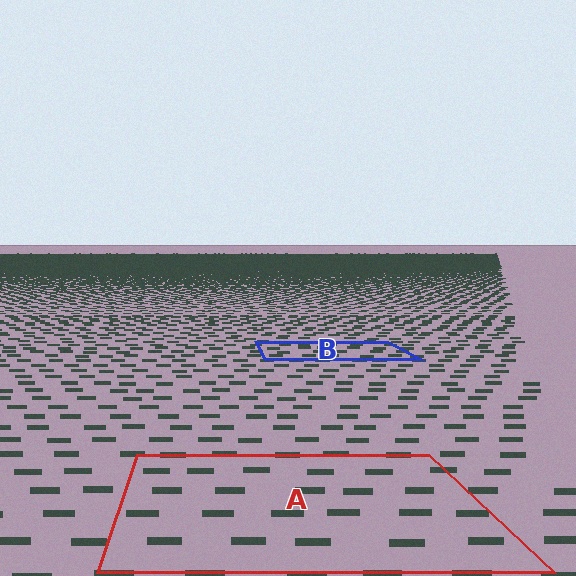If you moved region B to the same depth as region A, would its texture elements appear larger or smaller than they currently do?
They would appear larger. At a closer depth, the same texture elements are projected at a bigger on-screen size.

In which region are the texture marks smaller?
The texture marks are smaller in region B, because it is farther away.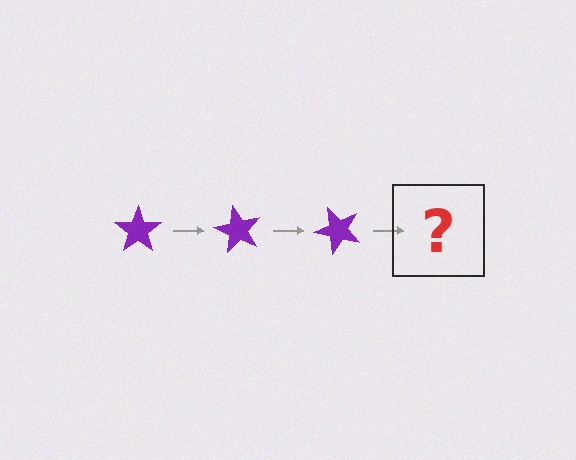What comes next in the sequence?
The next element should be a purple star rotated 180 degrees.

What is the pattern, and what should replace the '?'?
The pattern is that the star rotates 60 degrees each step. The '?' should be a purple star rotated 180 degrees.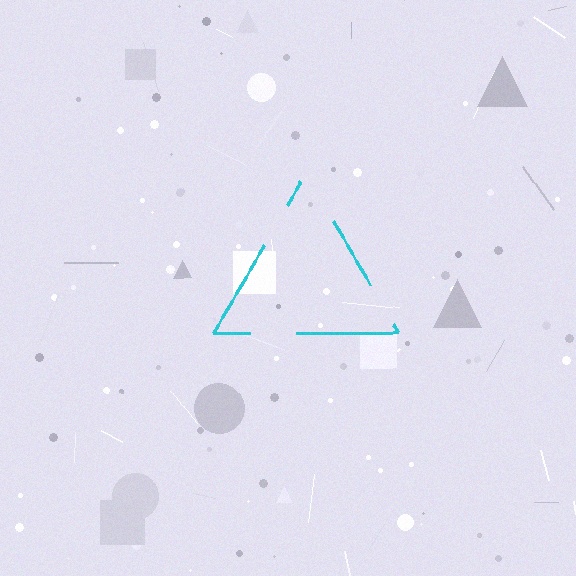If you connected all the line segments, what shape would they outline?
They would outline a triangle.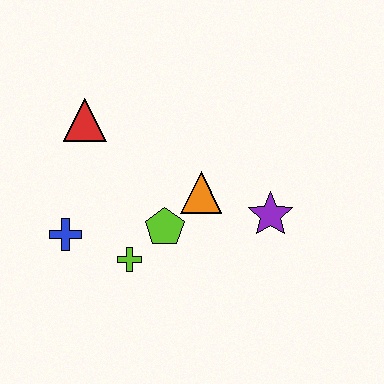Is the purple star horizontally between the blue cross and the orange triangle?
No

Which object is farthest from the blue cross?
The purple star is farthest from the blue cross.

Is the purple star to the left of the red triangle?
No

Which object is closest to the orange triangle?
The lime pentagon is closest to the orange triangle.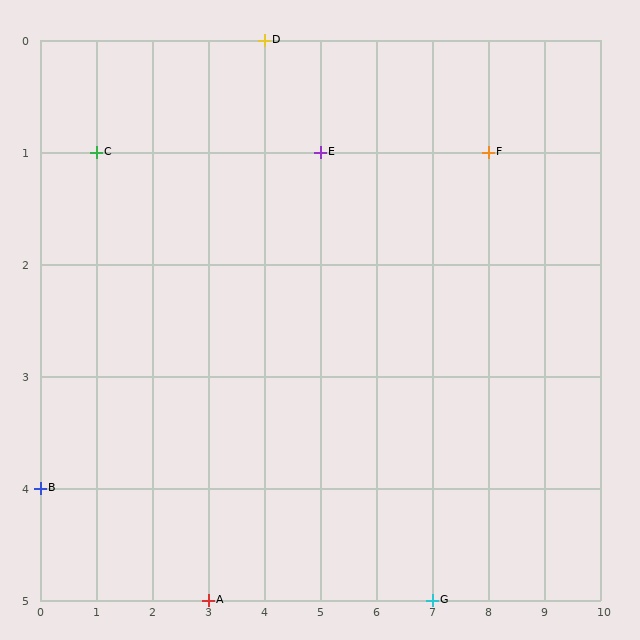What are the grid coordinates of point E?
Point E is at grid coordinates (5, 1).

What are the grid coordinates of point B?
Point B is at grid coordinates (0, 4).